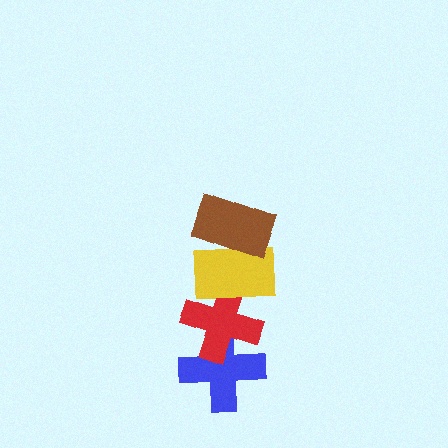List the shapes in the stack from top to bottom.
From top to bottom: the brown rectangle, the yellow rectangle, the red cross, the blue cross.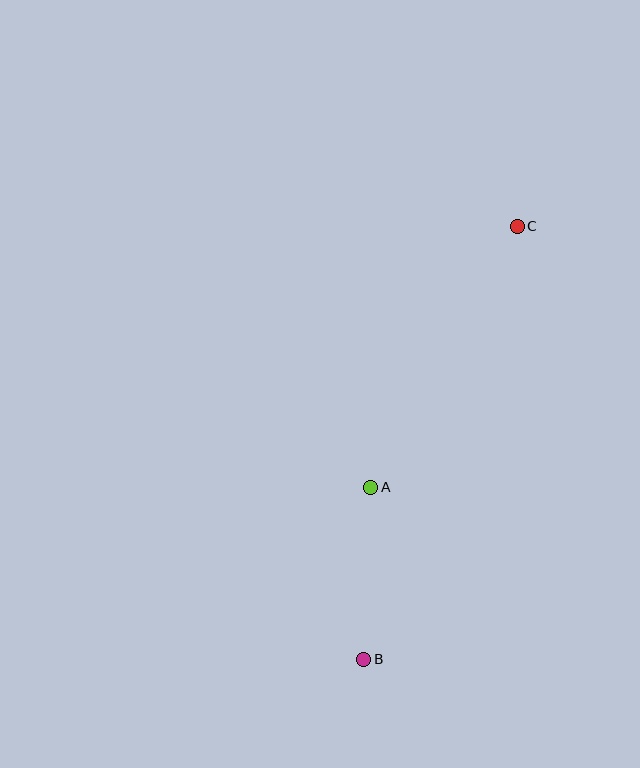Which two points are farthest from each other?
Points B and C are farthest from each other.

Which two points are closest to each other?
Points A and B are closest to each other.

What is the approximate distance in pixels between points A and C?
The distance between A and C is approximately 299 pixels.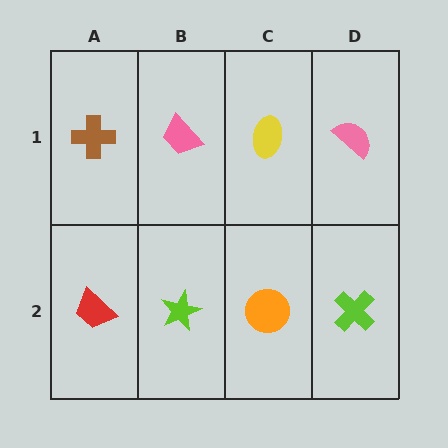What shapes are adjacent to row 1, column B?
A lime star (row 2, column B), a brown cross (row 1, column A), a yellow ellipse (row 1, column C).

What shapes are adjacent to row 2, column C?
A yellow ellipse (row 1, column C), a lime star (row 2, column B), a lime cross (row 2, column D).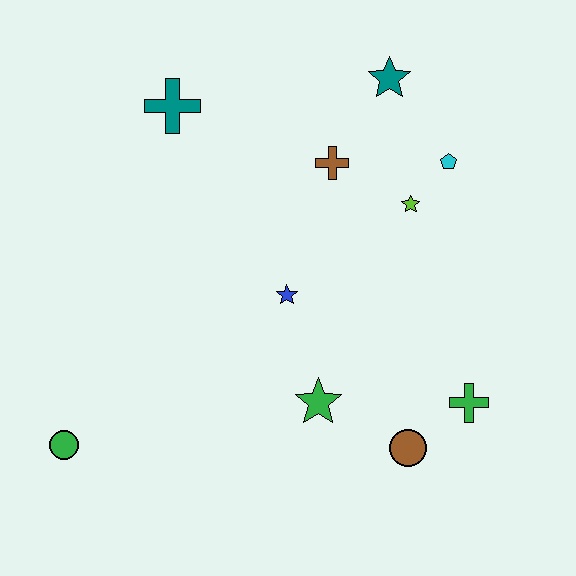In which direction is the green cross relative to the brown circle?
The green cross is to the right of the brown circle.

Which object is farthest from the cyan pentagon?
The green circle is farthest from the cyan pentagon.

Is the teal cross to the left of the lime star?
Yes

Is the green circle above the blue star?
No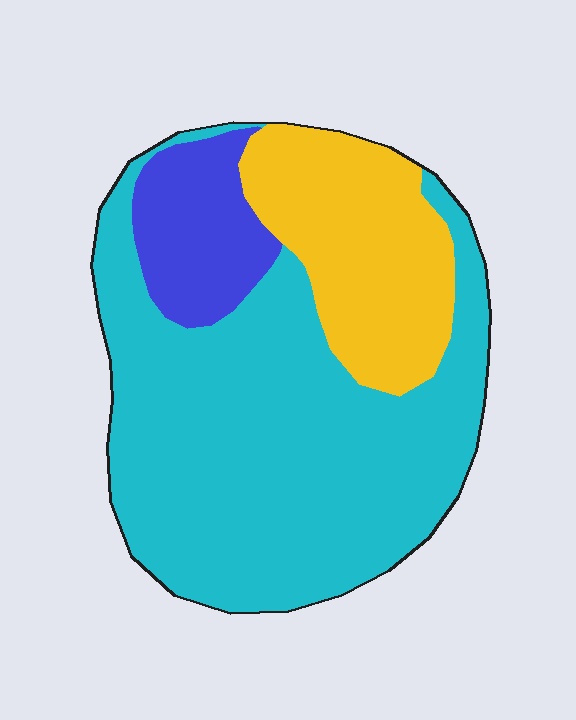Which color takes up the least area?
Blue, at roughly 15%.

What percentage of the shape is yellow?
Yellow takes up about one quarter (1/4) of the shape.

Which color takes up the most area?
Cyan, at roughly 65%.